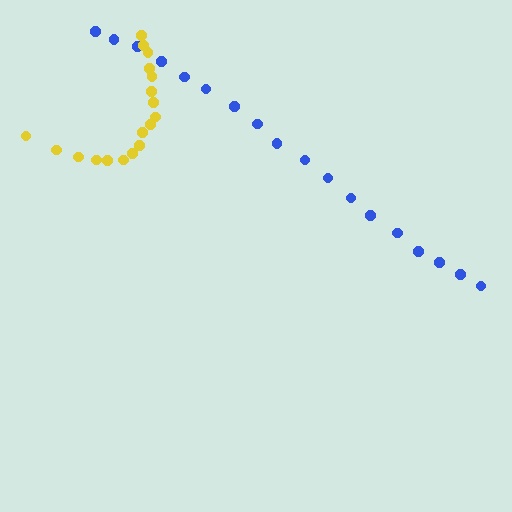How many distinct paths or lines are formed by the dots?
There are 2 distinct paths.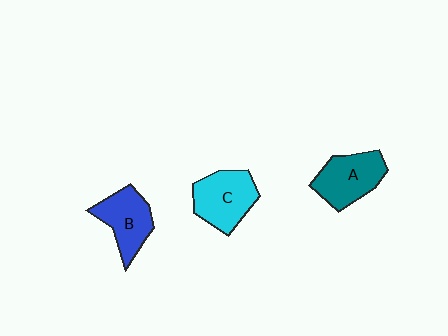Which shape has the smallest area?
Shape B (blue).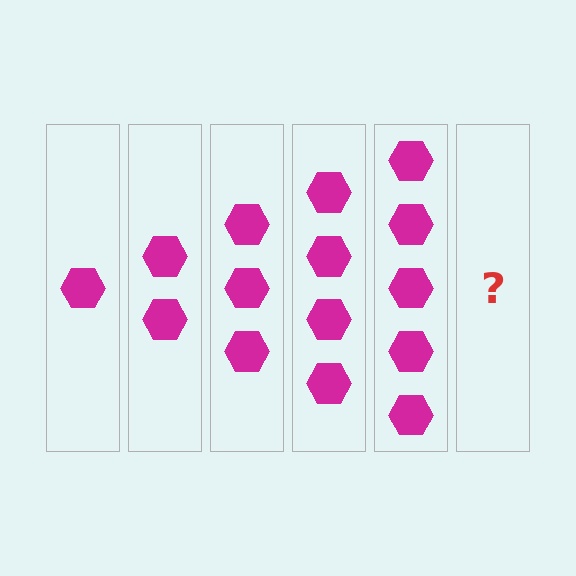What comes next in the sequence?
The next element should be 6 hexagons.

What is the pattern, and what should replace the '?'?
The pattern is that each step adds one more hexagon. The '?' should be 6 hexagons.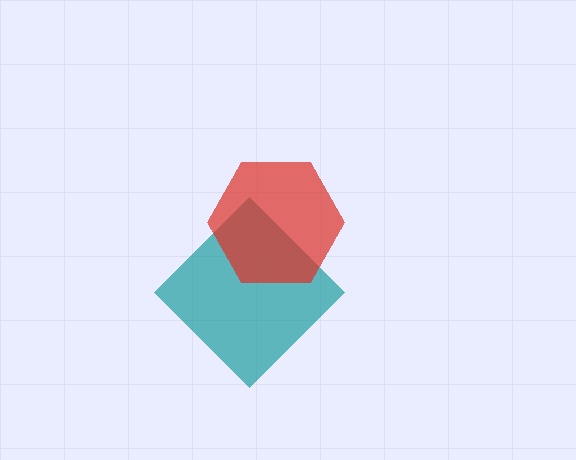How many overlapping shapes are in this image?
There are 2 overlapping shapes in the image.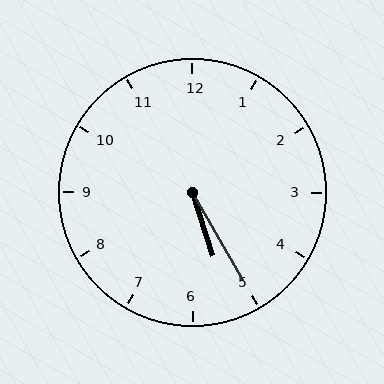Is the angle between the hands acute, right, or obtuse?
It is acute.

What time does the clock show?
5:25.